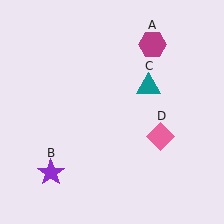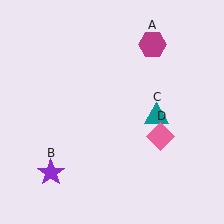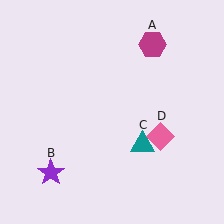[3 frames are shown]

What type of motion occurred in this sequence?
The teal triangle (object C) rotated clockwise around the center of the scene.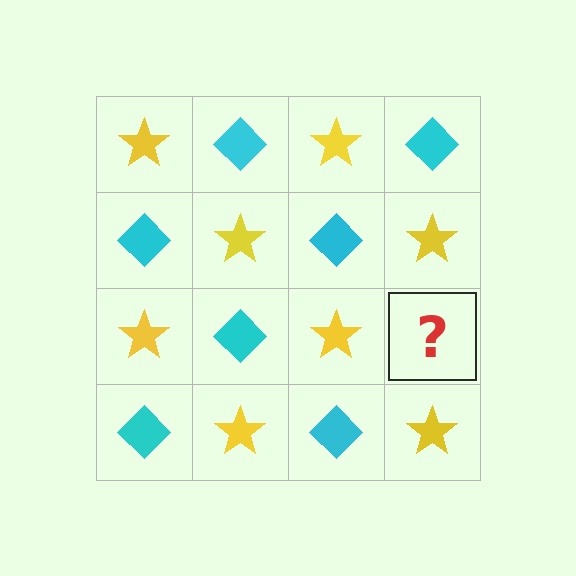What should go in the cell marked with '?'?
The missing cell should contain a cyan diamond.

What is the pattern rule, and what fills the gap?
The rule is that it alternates yellow star and cyan diamond in a checkerboard pattern. The gap should be filled with a cyan diamond.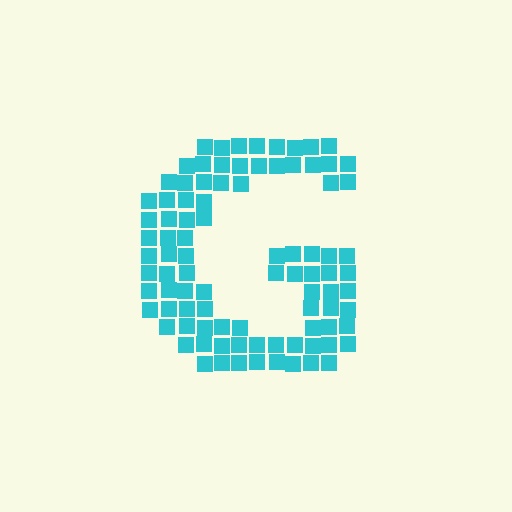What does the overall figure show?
The overall figure shows the letter G.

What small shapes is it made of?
It is made of small squares.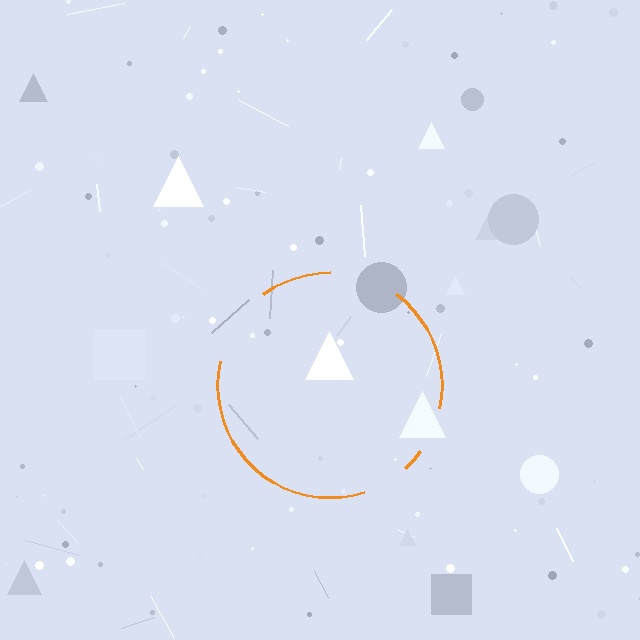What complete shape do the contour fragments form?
The contour fragments form a circle.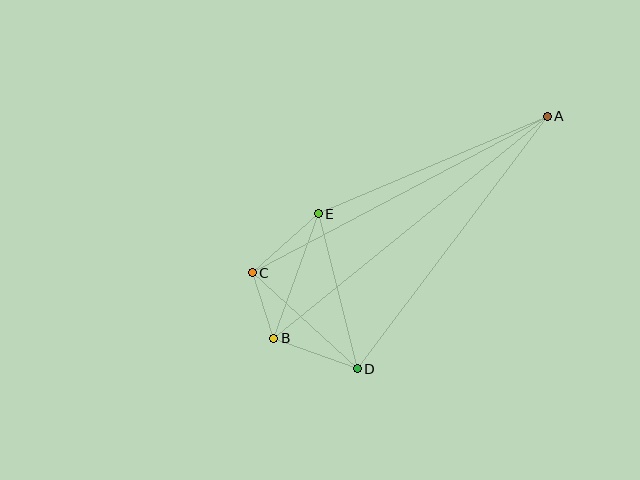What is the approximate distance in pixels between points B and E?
The distance between B and E is approximately 132 pixels.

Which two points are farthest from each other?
Points A and B are farthest from each other.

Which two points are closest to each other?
Points B and C are closest to each other.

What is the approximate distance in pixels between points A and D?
The distance between A and D is approximately 316 pixels.